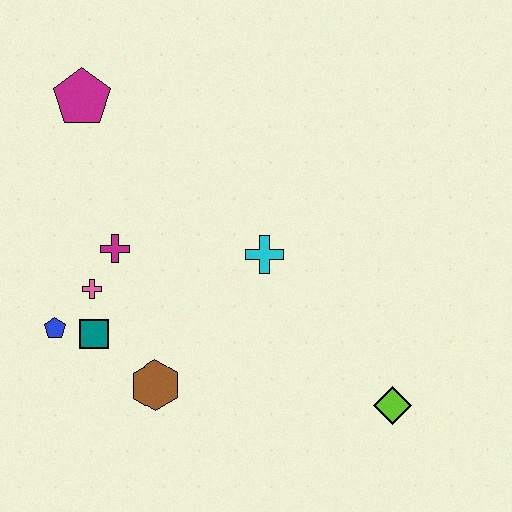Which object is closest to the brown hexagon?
The teal square is closest to the brown hexagon.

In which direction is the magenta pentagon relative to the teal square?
The magenta pentagon is above the teal square.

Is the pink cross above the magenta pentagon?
No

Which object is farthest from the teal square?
The lime diamond is farthest from the teal square.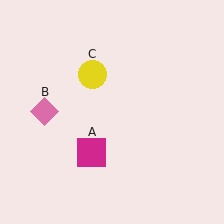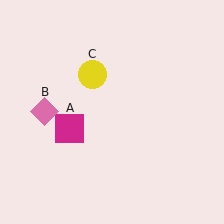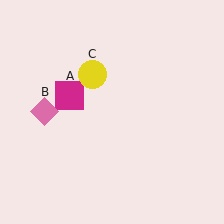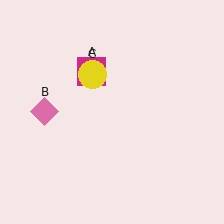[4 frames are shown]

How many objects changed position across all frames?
1 object changed position: magenta square (object A).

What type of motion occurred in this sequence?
The magenta square (object A) rotated clockwise around the center of the scene.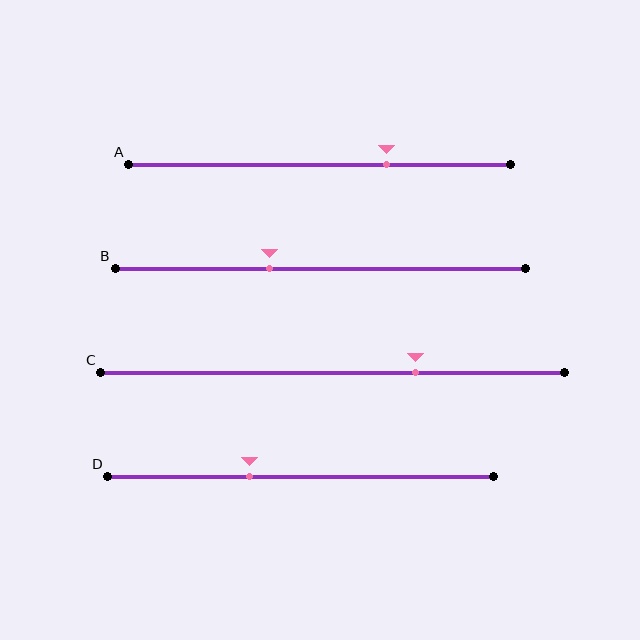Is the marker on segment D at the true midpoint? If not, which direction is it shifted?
No, the marker on segment D is shifted to the left by about 13% of the segment length.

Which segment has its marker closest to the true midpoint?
Segment B has its marker closest to the true midpoint.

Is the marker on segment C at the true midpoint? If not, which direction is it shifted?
No, the marker on segment C is shifted to the right by about 18% of the segment length.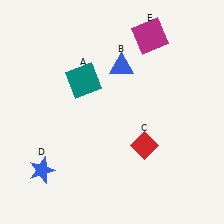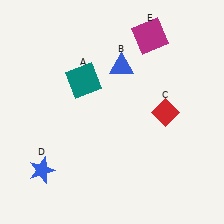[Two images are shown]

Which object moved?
The red diamond (C) moved up.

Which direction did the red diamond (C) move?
The red diamond (C) moved up.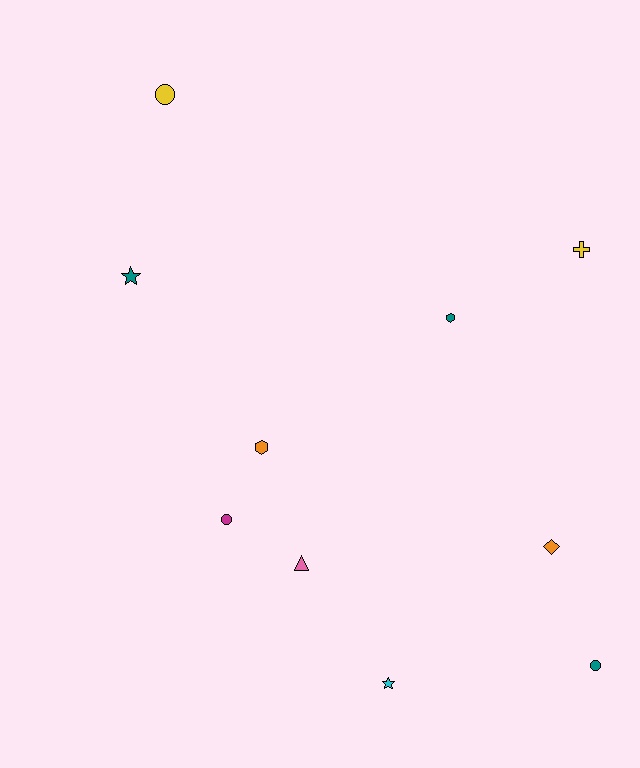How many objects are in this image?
There are 10 objects.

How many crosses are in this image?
There is 1 cross.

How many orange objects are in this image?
There are 2 orange objects.